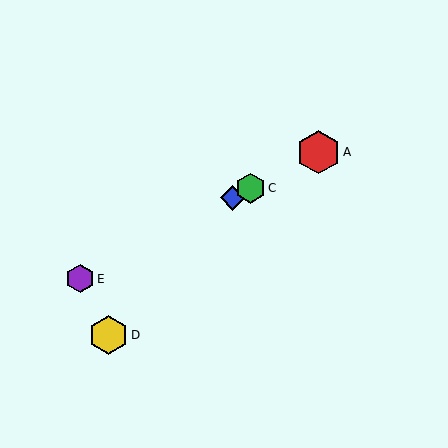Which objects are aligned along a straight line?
Objects A, B, C, E are aligned along a straight line.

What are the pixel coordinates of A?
Object A is at (319, 152).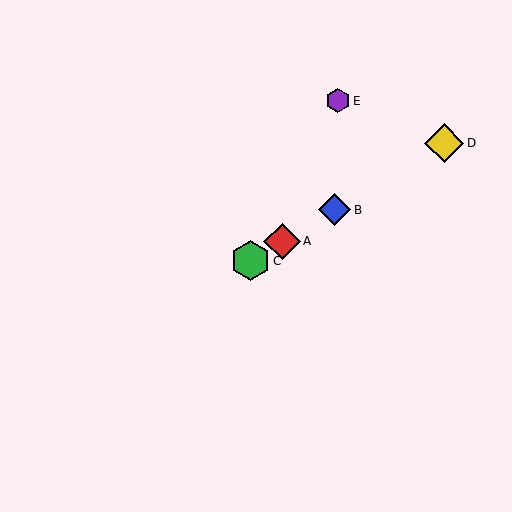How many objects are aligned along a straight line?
4 objects (A, B, C, D) are aligned along a straight line.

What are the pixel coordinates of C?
Object C is at (250, 261).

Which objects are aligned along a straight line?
Objects A, B, C, D are aligned along a straight line.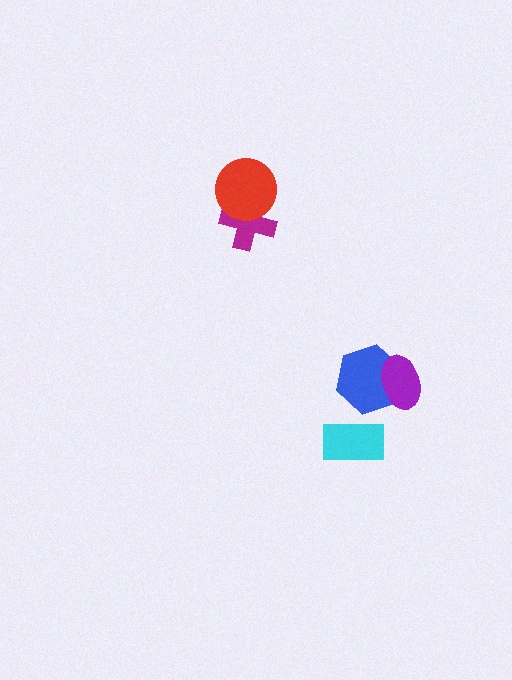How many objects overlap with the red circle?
1 object overlaps with the red circle.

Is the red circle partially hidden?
No, no other shape covers it.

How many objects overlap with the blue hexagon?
1 object overlaps with the blue hexagon.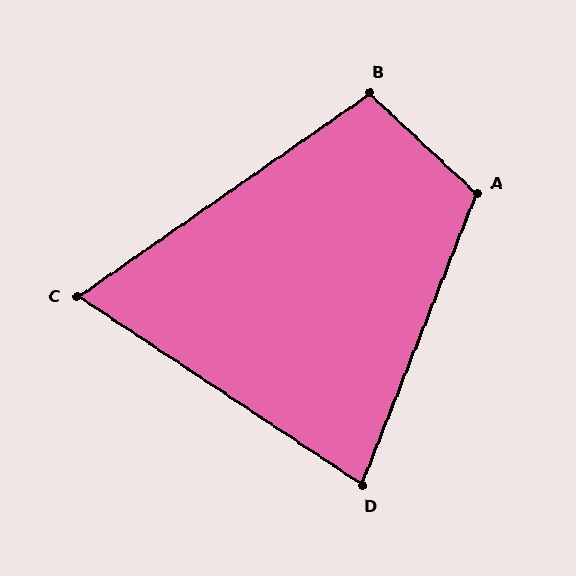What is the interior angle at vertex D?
Approximately 78 degrees (acute).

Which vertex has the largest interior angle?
A, at approximately 112 degrees.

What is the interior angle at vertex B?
Approximately 102 degrees (obtuse).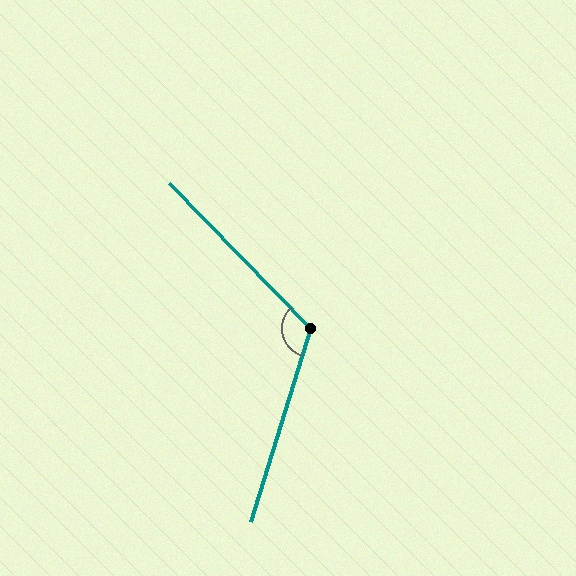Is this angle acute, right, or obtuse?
It is obtuse.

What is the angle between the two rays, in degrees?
Approximately 119 degrees.